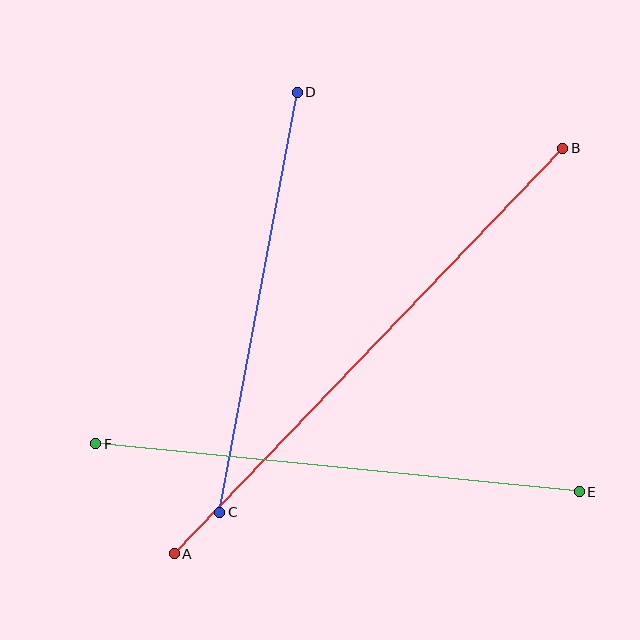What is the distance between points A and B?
The distance is approximately 561 pixels.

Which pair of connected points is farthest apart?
Points A and B are farthest apart.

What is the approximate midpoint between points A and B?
The midpoint is at approximately (368, 351) pixels.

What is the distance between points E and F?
The distance is approximately 486 pixels.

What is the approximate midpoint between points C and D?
The midpoint is at approximately (259, 302) pixels.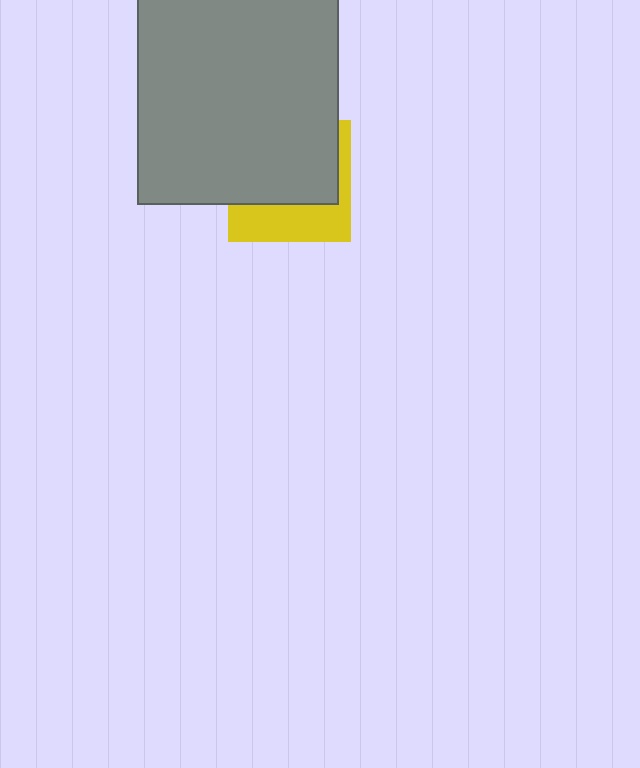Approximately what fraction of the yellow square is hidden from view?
Roughly 64% of the yellow square is hidden behind the gray rectangle.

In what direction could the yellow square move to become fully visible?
The yellow square could move down. That would shift it out from behind the gray rectangle entirely.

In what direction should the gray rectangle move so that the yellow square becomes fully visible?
The gray rectangle should move up. That is the shortest direction to clear the overlap and leave the yellow square fully visible.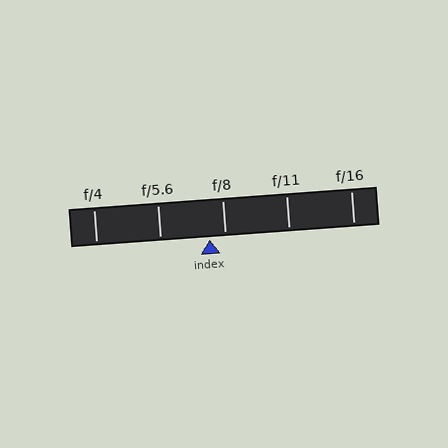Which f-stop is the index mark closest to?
The index mark is closest to f/8.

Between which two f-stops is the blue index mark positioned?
The index mark is between f/5.6 and f/8.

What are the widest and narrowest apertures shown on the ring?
The widest aperture shown is f/4 and the narrowest is f/16.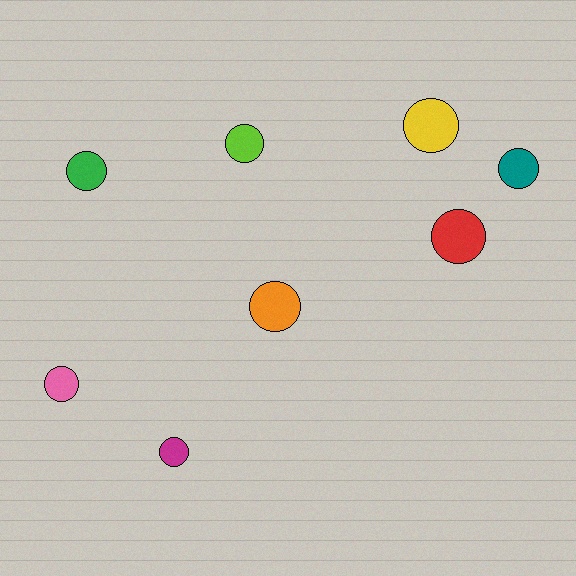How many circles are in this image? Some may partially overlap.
There are 8 circles.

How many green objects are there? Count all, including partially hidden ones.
There is 1 green object.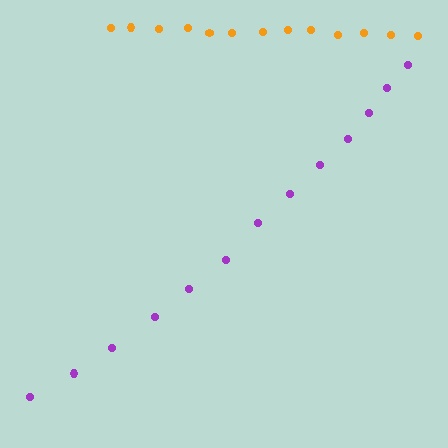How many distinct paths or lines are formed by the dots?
There are 2 distinct paths.